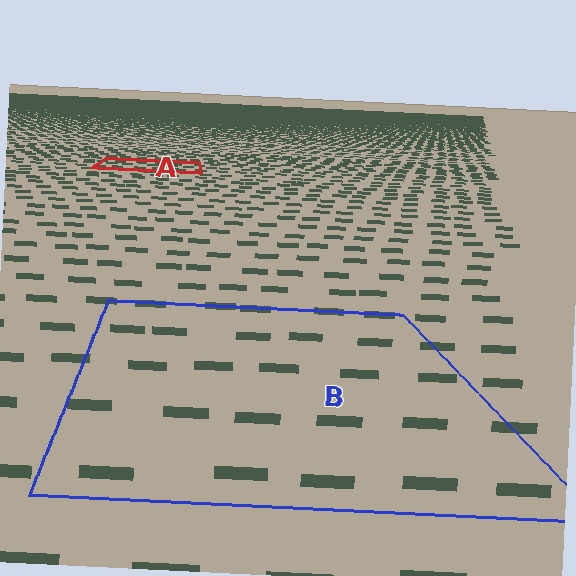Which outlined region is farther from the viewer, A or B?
Region A is farther from the viewer — the texture elements inside it appear smaller and more densely packed.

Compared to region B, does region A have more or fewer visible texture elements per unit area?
Region A has more texture elements per unit area — they are packed more densely because it is farther away.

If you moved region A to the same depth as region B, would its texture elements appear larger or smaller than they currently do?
They would appear larger. At a closer depth, the same texture elements are projected at a bigger on-screen size.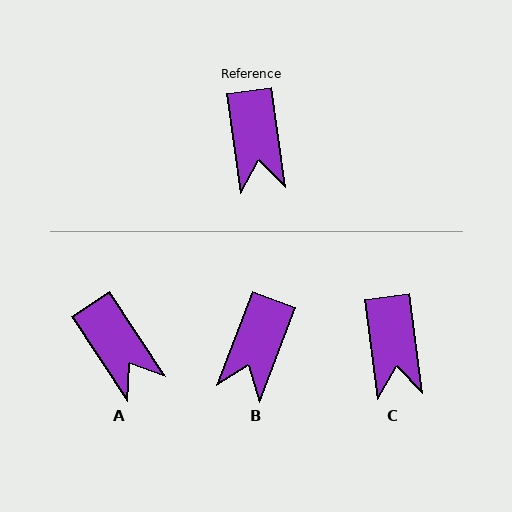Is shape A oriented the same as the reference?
No, it is off by about 26 degrees.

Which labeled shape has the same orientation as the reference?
C.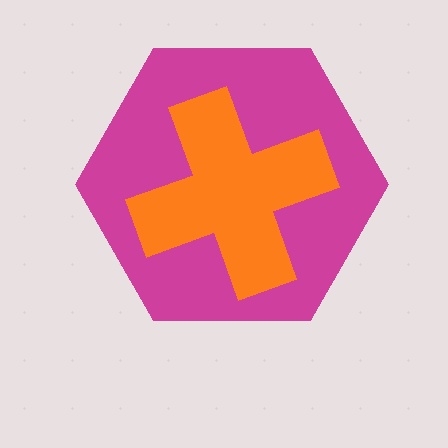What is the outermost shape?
The magenta hexagon.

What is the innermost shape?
The orange cross.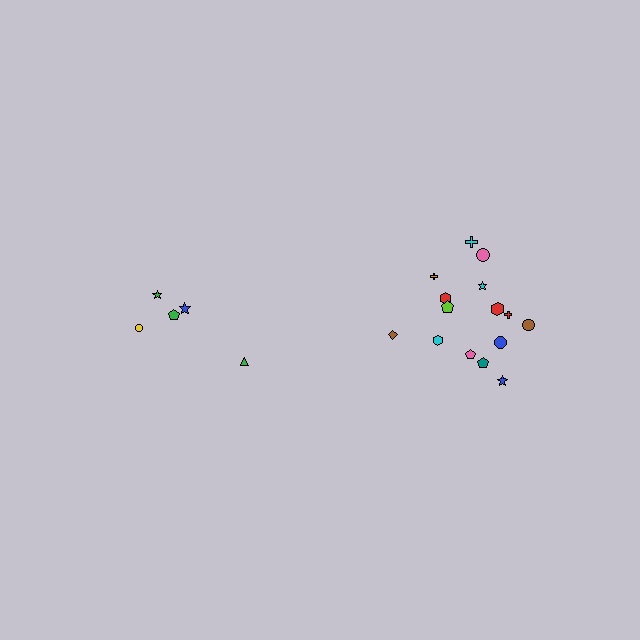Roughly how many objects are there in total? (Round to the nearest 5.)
Roughly 20 objects in total.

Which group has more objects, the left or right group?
The right group.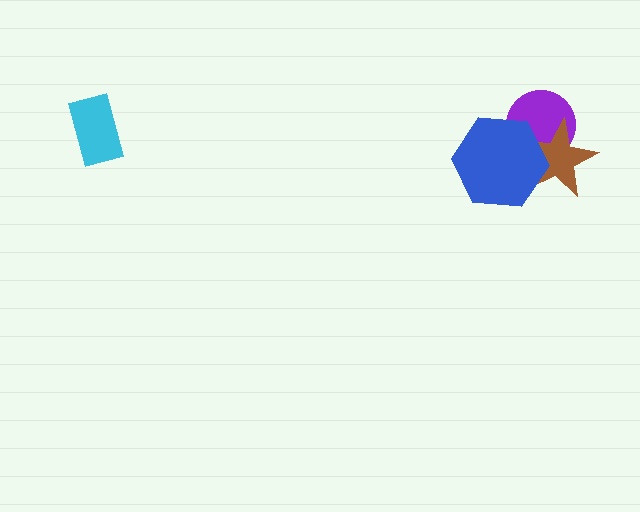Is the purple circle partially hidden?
Yes, it is partially covered by another shape.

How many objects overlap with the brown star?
2 objects overlap with the brown star.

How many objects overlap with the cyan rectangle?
0 objects overlap with the cyan rectangle.